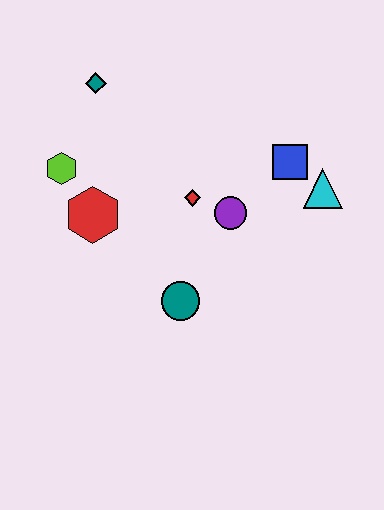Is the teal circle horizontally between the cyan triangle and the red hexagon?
Yes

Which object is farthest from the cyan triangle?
The lime hexagon is farthest from the cyan triangle.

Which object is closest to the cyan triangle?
The blue square is closest to the cyan triangle.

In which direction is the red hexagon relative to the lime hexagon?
The red hexagon is below the lime hexagon.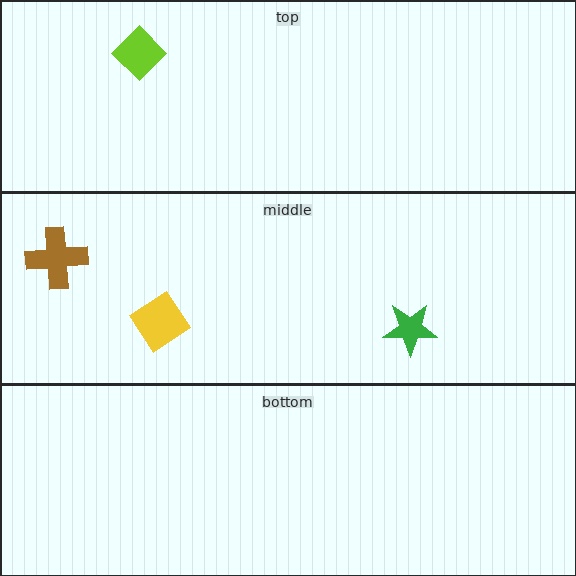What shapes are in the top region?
The lime diamond.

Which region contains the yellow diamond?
The middle region.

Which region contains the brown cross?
The middle region.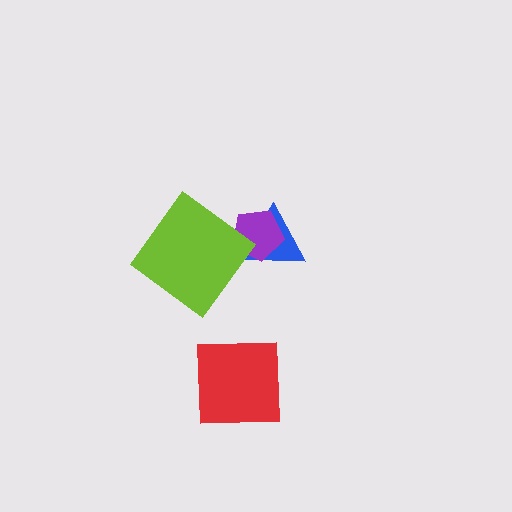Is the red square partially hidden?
No, no other shape covers it.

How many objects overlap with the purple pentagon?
1 object overlaps with the purple pentagon.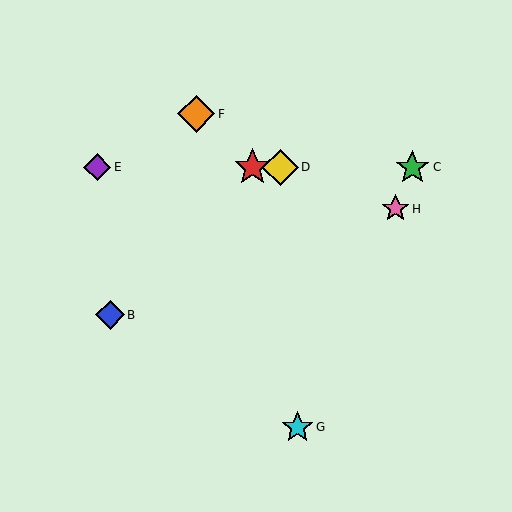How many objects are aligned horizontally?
4 objects (A, C, D, E) are aligned horizontally.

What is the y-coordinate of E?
Object E is at y≈167.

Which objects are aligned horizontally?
Objects A, C, D, E are aligned horizontally.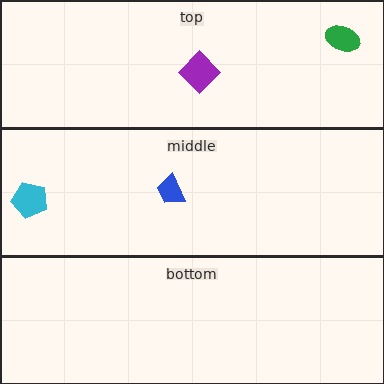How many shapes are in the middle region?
2.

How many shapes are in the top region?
2.